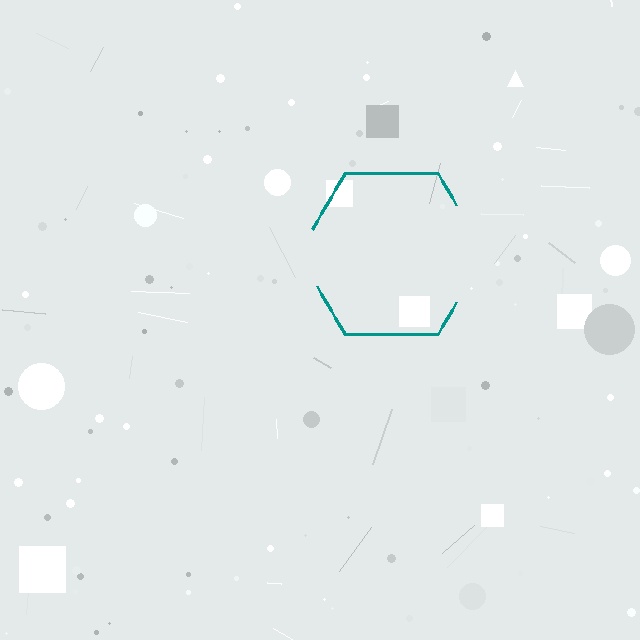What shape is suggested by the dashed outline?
The dashed outline suggests a hexagon.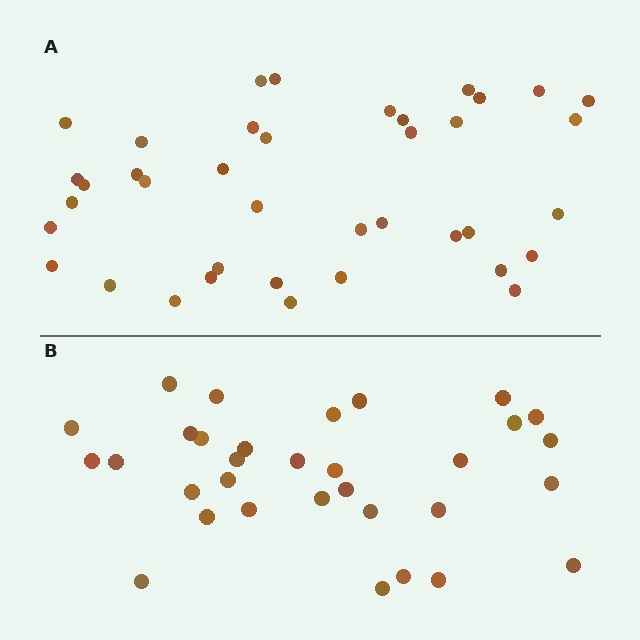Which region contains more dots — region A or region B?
Region A (the top region) has more dots.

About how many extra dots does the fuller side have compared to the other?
Region A has roughly 8 or so more dots than region B.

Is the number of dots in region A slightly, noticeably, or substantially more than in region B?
Region A has only slightly more — the two regions are fairly close. The ratio is roughly 1.2 to 1.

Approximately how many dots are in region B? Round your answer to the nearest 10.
About 30 dots. (The exact count is 32, which rounds to 30.)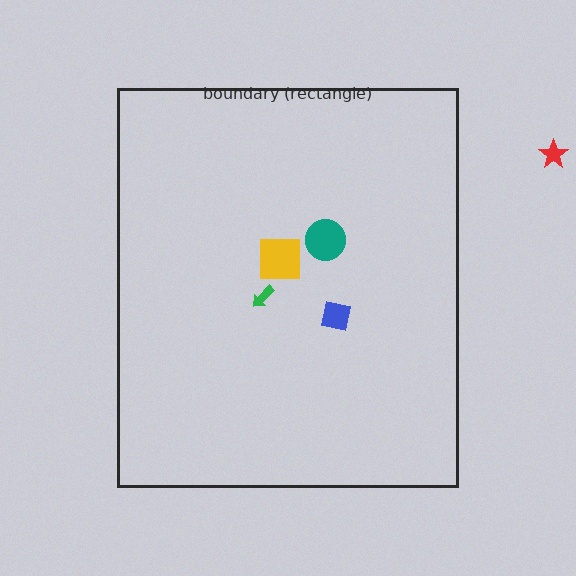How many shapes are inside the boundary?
4 inside, 1 outside.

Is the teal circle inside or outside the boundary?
Inside.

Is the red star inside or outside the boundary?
Outside.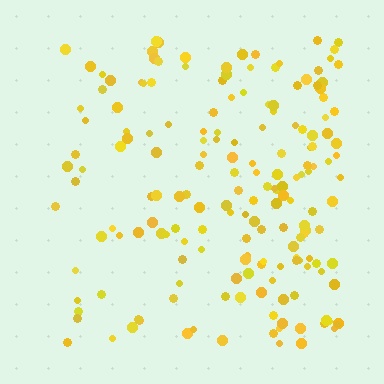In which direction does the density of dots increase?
From left to right, with the right side densest.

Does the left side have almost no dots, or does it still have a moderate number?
Still a moderate number, just noticeably fewer than the right.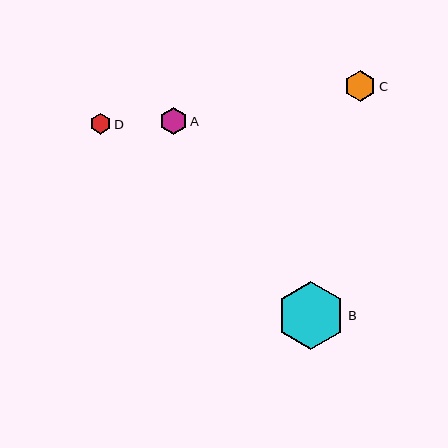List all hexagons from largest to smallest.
From largest to smallest: B, C, A, D.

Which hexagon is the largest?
Hexagon B is the largest with a size of approximately 68 pixels.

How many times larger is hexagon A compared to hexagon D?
Hexagon A is approximately 1.3 times the size of hexagon D.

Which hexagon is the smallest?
Hexagon D is the smallest with a size of approximately 21 pixels.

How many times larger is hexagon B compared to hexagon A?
Hexagon B is approximately 2.5 times the size of hexagon A.